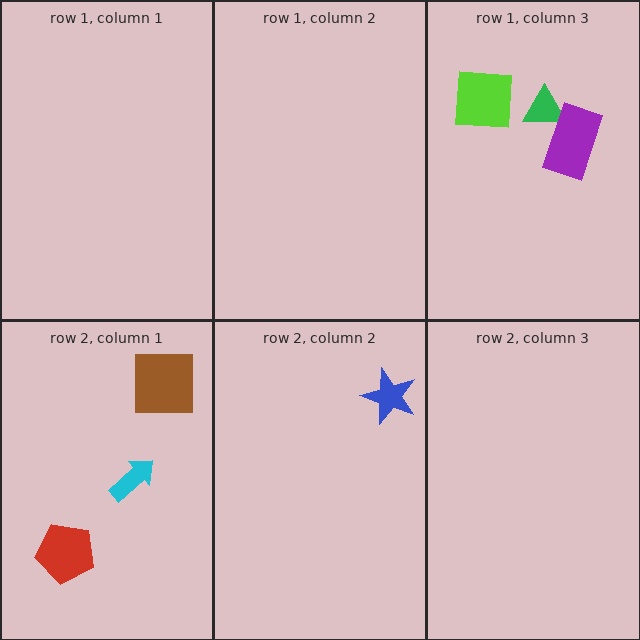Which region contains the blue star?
The row 2, column 2 region.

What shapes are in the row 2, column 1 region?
The cyan arrow, the red pentagon, the brown square.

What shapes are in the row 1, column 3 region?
The green triangle, the lime square, the purple rectangle.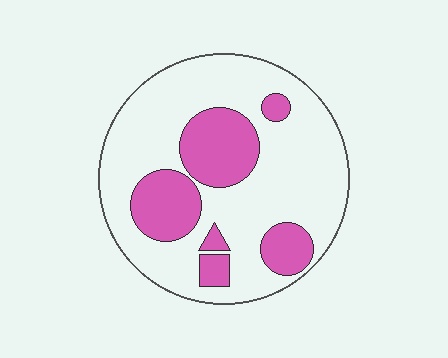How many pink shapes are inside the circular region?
6.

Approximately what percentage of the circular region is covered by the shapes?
Approximately 30%.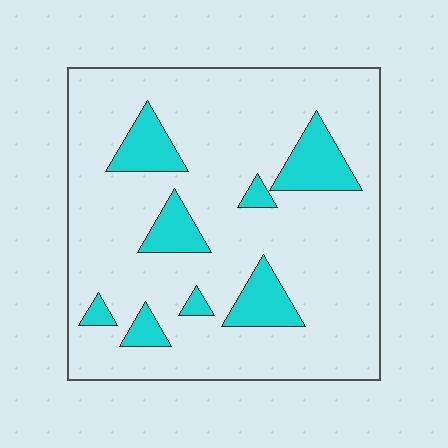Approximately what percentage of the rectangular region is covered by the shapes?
Approximately 15%.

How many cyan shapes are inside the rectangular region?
8.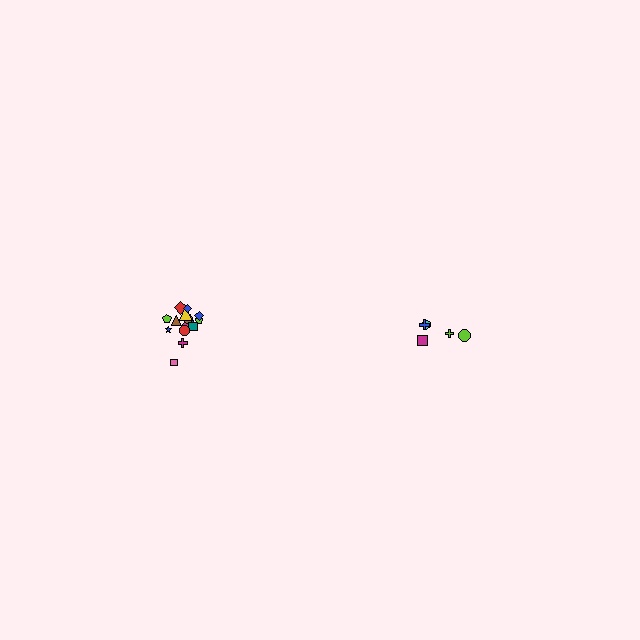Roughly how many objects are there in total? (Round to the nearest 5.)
Roughly 20 objects in total.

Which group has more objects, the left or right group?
The left group.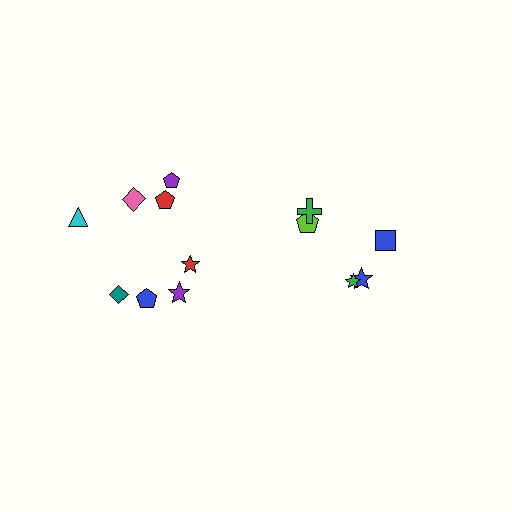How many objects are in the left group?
There are 8 objects.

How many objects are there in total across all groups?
There are 13 objects.